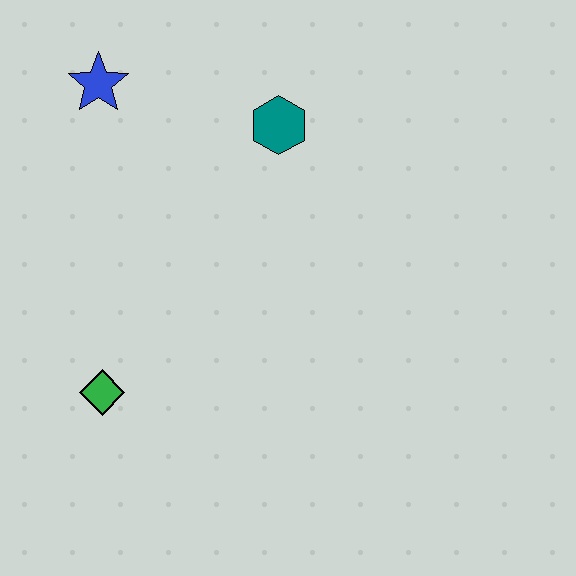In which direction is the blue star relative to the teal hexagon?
The blue star is to the left of the teal hexagon.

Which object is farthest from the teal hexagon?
The green diamond is farthest from the teal hexagon.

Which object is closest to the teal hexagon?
The blue star is closest to the teal hexagon.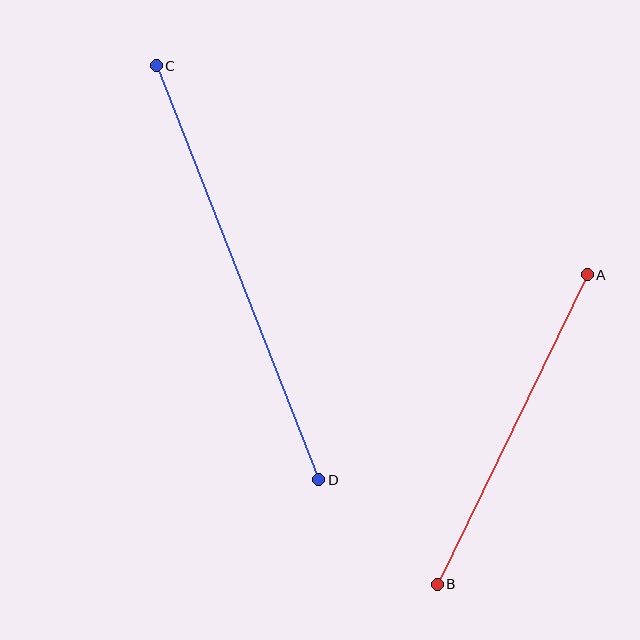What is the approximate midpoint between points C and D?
The midpoint is at approximately (238, 273) pixels.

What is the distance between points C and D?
The distance is approximately 445 pixels.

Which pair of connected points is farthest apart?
Points C and D are farthest apart.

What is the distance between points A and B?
The distance is approximately 344 pixels.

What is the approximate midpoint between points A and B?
The midpoint is at approximately (512, 429) pixels.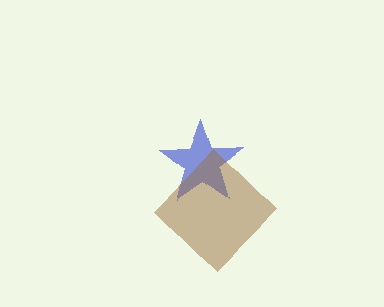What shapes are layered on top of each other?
The layered shapes are: a blue star, a brown diamond.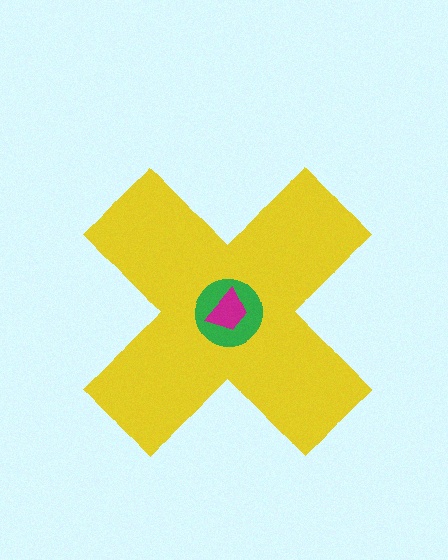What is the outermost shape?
The yellow cross.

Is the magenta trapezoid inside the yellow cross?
Yes.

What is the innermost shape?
The magenta trapezoid.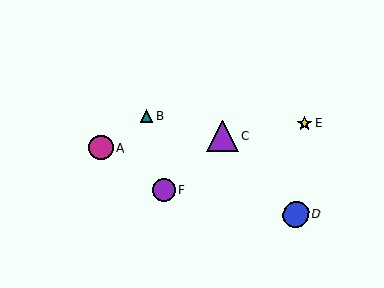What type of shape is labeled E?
Shape E is a yellow star.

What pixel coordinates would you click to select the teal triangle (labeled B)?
Click at (147, 116) to select the teal triangle B.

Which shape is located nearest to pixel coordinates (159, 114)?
The teal triangle (labeled B) at (147, 116) is nearest to that location.